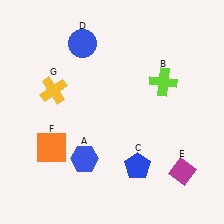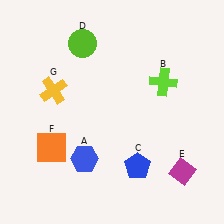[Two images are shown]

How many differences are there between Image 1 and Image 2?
There is 1 difference between the two images.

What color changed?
The circle (D) changed from blue in Image 1 to lime in Image 2.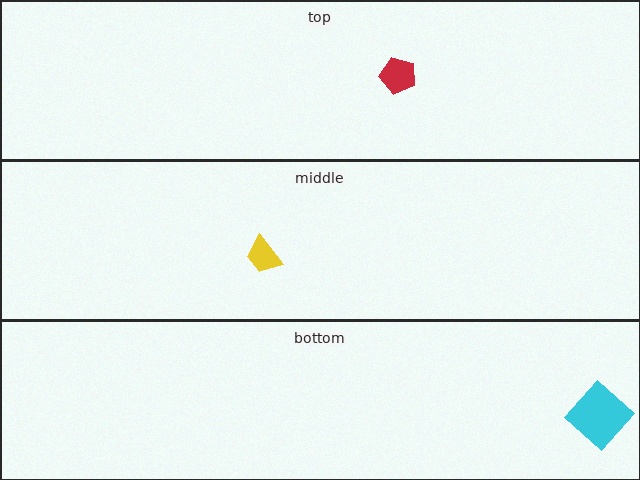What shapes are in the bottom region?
The cyan diamond.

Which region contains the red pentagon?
The top region.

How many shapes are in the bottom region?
1.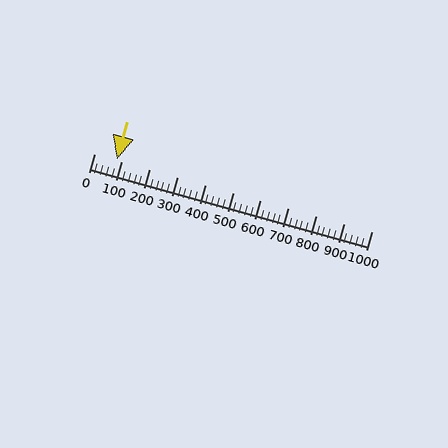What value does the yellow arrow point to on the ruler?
The yellow arrow points to approximately 80.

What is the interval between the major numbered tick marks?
The major tick marks are spaced 100 units apart.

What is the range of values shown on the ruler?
The ruler shows values from 0 to 1000.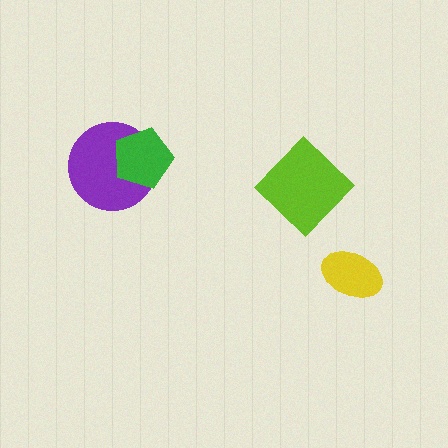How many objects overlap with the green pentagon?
1 object overlaps with the green pentagon.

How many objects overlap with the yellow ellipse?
0 objects overlap with the yellow ellipse.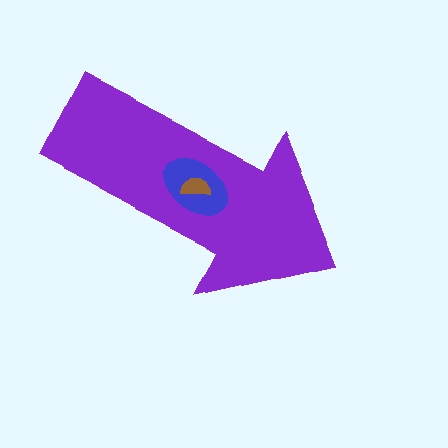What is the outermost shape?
The purple arrow.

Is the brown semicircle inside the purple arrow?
Yes.